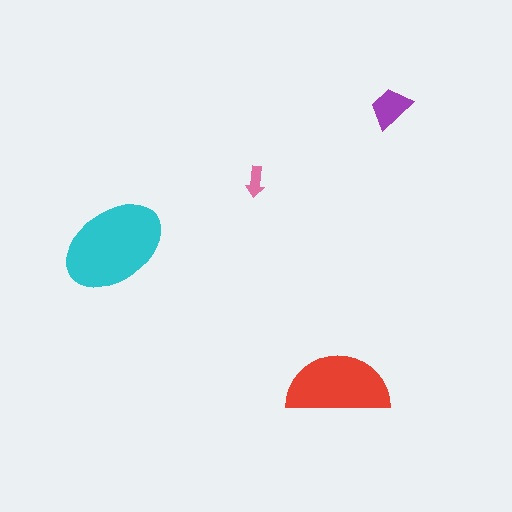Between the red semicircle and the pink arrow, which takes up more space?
The red semicircle.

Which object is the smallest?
The pink arrow.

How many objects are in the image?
There are 4 objects in the image.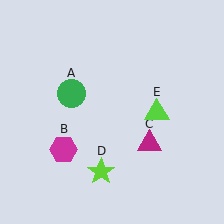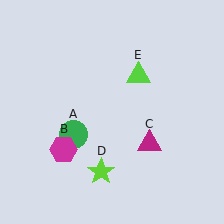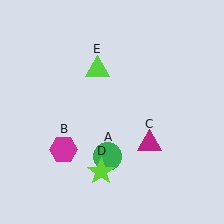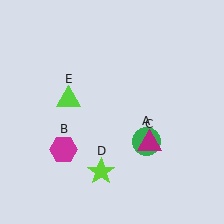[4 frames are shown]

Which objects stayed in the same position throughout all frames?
Magenta hexagon (object B) and magenta triangle (object C) and lime star (object D) remained stationary.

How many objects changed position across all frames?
2 objects changed position: green circle (object A), lime triangle (object E).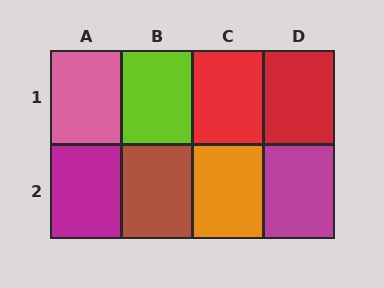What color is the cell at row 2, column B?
Brown.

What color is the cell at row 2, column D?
Magenta.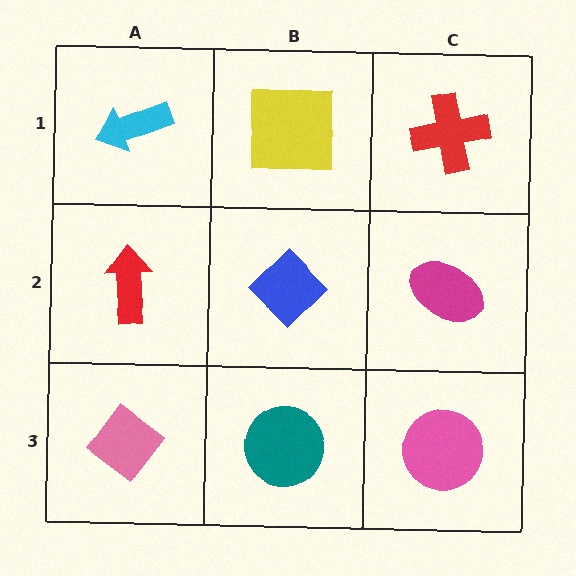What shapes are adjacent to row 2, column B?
A yellow square (row 1, column B), a teal circle (row 3, column B), a red arrow (row 2, column A), a magenta ellipse (row 2, column C).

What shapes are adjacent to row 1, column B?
A blue diamond (row 2, column B), a cyan arrow (row 1, column A), a red cross (row 1, column C).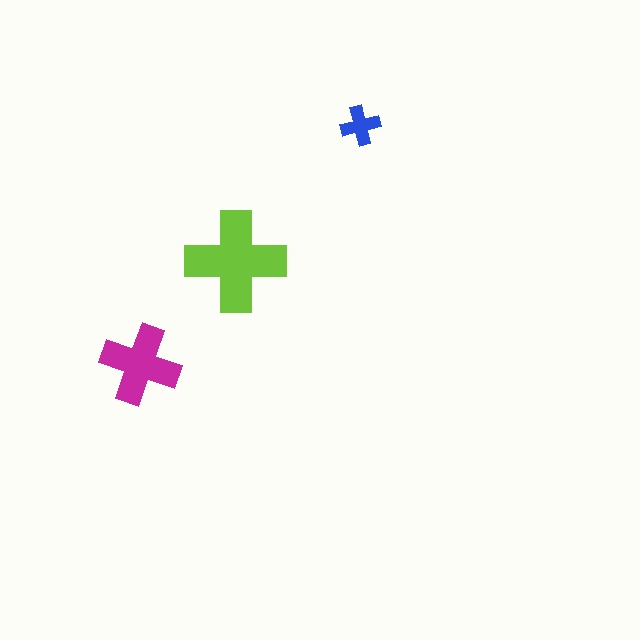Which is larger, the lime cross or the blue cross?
The lime one.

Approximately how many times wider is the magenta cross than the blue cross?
About 2 times wider.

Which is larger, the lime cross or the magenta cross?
The lime one.